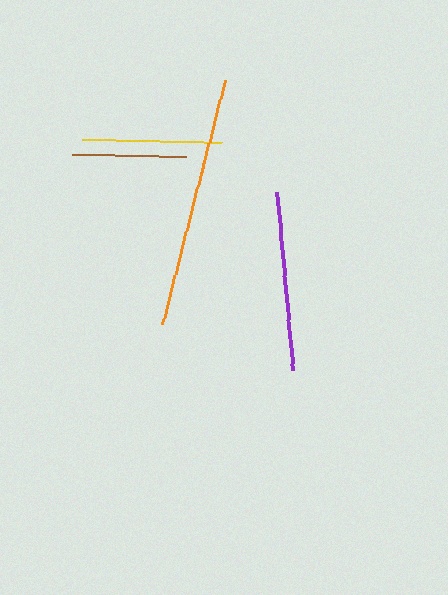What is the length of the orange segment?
The orange segment is approximately 252 pixels long.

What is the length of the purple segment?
The purple segment is approximately 178 pixels long.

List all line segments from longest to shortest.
From longest to shortest: orange, purple, yellow, brown.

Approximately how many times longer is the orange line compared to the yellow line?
The orange line is approximately 1.8 times the length of the yellow line.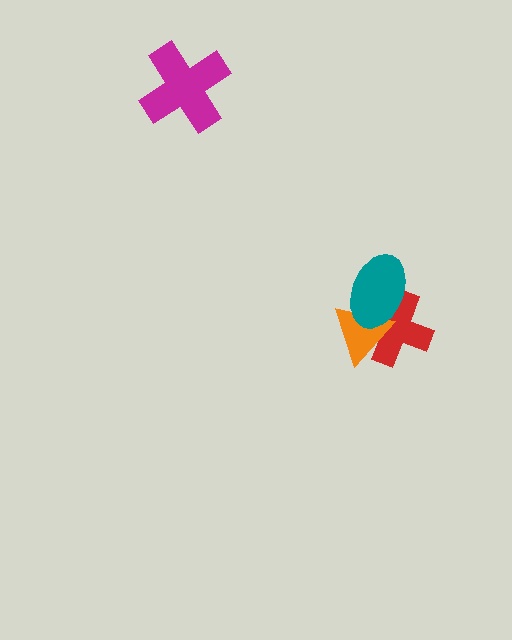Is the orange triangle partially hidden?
Yes, it is partially covered by another shape.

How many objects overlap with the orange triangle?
2 objects overlap with the orange triangle.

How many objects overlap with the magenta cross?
0 objects overlap with the magenta cross.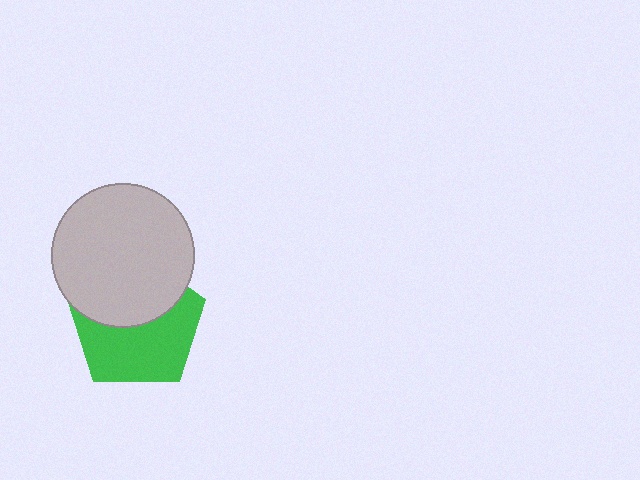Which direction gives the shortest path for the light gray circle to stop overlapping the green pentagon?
Moving up gives the shortest separation.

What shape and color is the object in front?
The object in front is a light gray circle.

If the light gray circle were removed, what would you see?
You would see the complete green pentagon.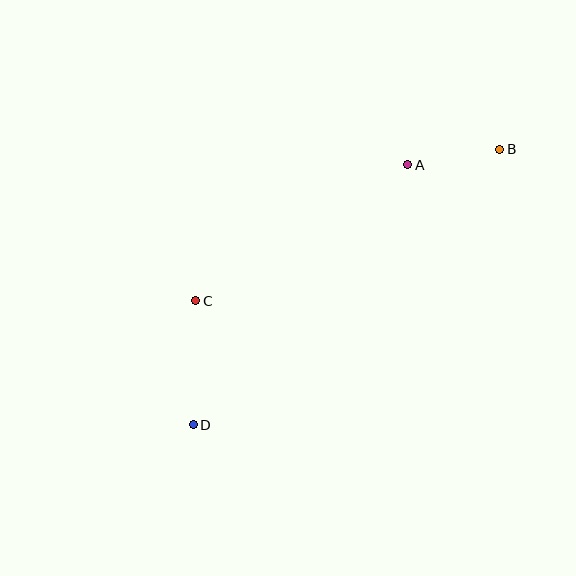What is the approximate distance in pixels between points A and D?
The distance between A and D is approximately 337 pixels.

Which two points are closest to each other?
Points A and B are closest to each other.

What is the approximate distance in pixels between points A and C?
The distance between A and C is approximately 252 pixels.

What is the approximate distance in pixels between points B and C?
The distance between B and C is approximately 340 pixels.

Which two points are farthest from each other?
Points B and D are farthest from each other.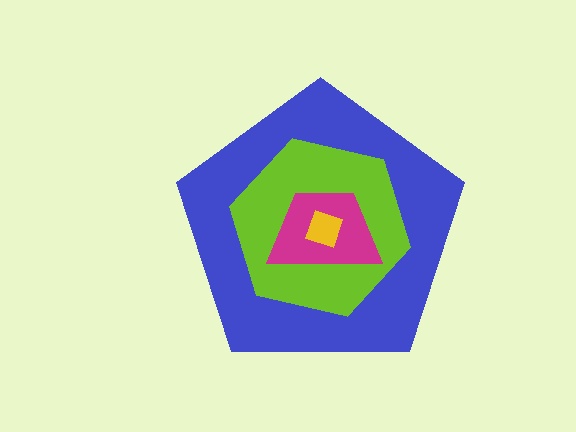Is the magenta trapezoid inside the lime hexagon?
Yes.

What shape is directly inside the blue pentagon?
The lime hexagon.